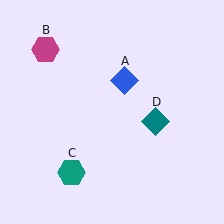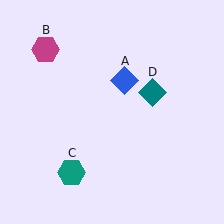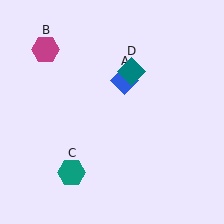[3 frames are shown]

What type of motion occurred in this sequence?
The teal diamond (object D) rotated counterclockwise around the center of the scene.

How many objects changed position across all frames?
1 object changed position: teal diamond (object D).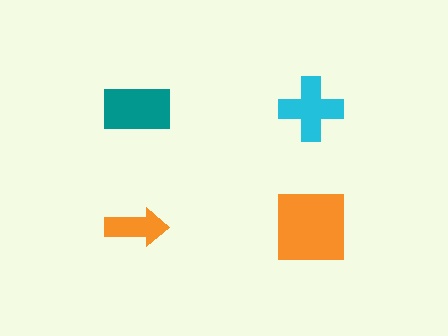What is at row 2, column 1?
An orange arrow.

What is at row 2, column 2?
An orange square.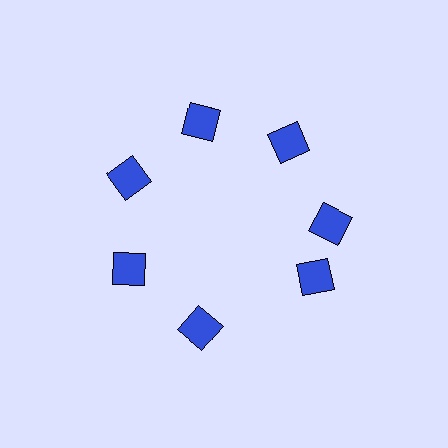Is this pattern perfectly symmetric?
No. The 7 blue diamonds are arranged in a ring, but one element near the 5 o'clock position is rotated out of alignment along the ring, breaking the 7-fold rotational symmetry.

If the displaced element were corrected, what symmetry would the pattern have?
It would have 7-fold rotational symmetry — the pattern would map onto itself every 51 degrees.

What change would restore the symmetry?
The symmetry would be restored by rotating it back into even spacing with its neighbors so that all 7 diamonds sit at equal angles and equal distance from the center.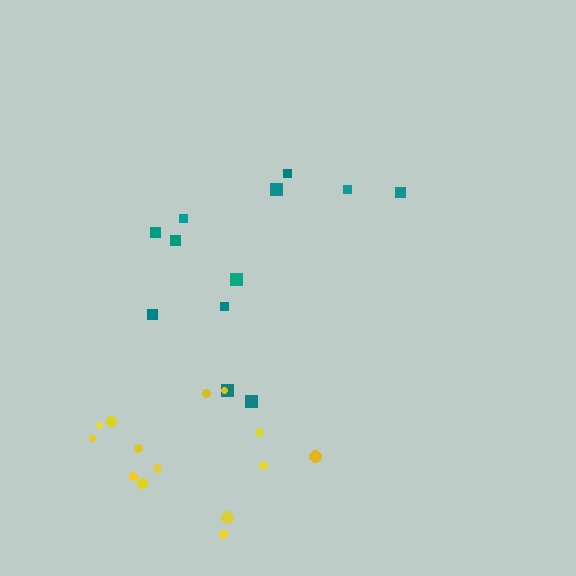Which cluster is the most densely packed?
Yellow.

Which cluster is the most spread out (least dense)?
Teal.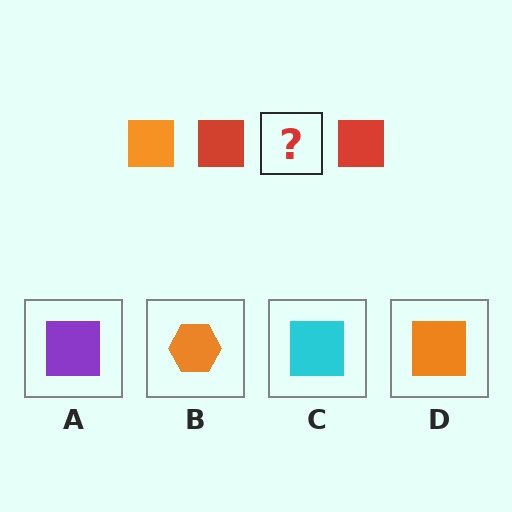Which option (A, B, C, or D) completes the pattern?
D.